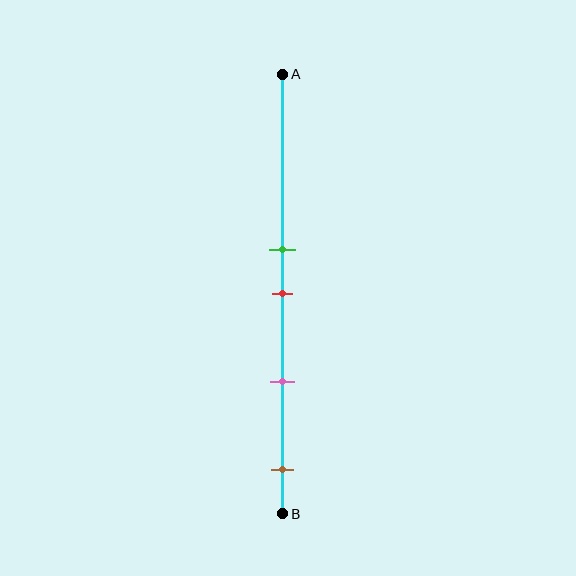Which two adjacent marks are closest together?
The green and red marks are the closest adjacent pair.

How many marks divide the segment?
There are 4 marks dividing the segment.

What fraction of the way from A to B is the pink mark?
The pink mark is approximately 70% (0.7) of the way from A to B.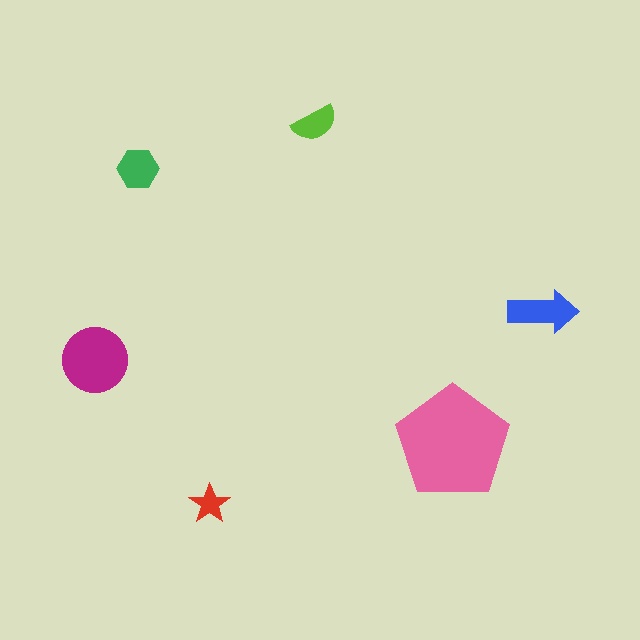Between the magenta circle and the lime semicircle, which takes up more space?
The magenta circle.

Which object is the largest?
The pink pentagon.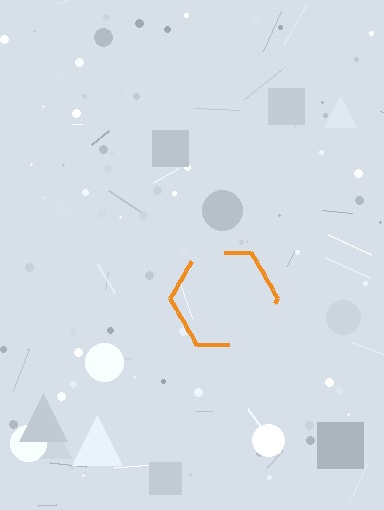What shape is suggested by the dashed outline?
The dashed outline suggests a hexagon.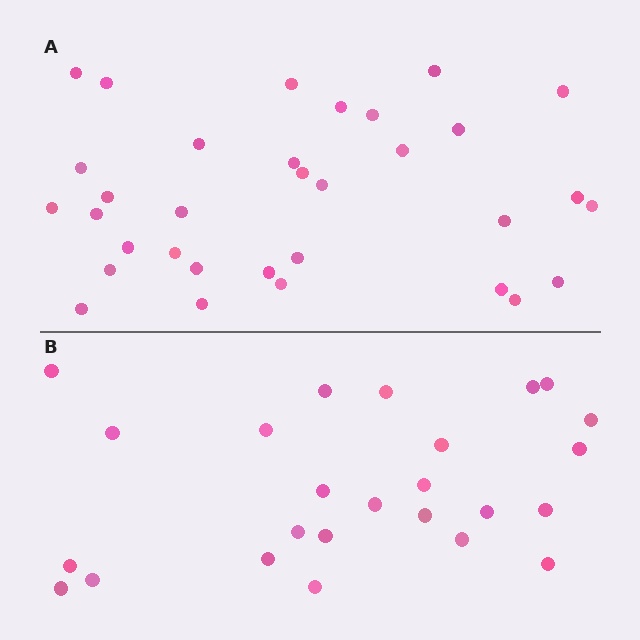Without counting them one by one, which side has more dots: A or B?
Region A (the top region) has more dots.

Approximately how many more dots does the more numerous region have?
Region A has roughly 8 or so more dots than region B.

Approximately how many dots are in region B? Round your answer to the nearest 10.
About 20 dots. (The exact count is 25, which rounds to 20.)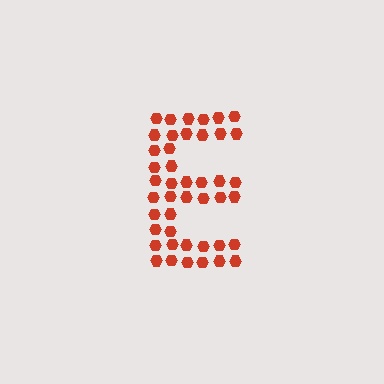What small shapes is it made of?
It is made of small hexagons.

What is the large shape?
The large shape is the letter E.